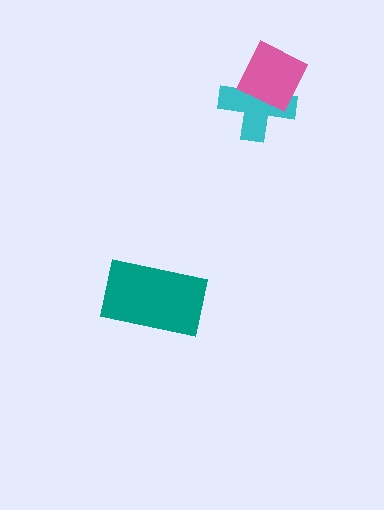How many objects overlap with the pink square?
1 object overlaps with the pink square.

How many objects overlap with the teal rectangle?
0 objects overlap with the teal rectangle.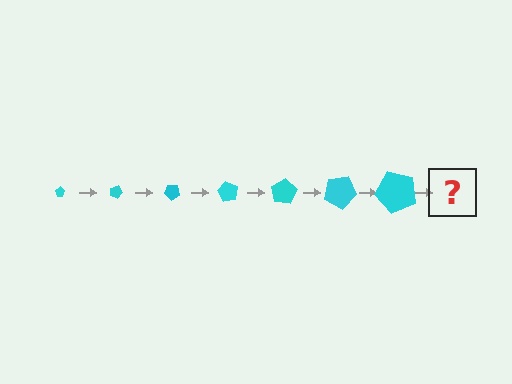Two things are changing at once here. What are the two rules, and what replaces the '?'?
The two rules are that the pentagon grows larger each step and it rotates 20 degrees each step. The '?' should be a pentagon, larger than the previous one and rotated 140 degrees from the start.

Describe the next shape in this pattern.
It should be a pentagon, larger than the previous one and rotated 140 degrees from the start.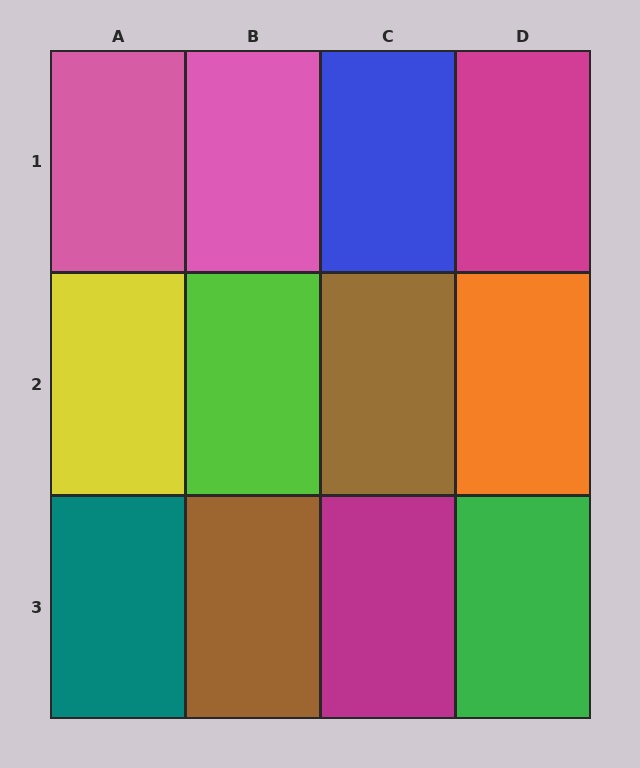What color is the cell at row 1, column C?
Blue.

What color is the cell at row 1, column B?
Pink.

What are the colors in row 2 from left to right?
Yellow, lime, brown, orange.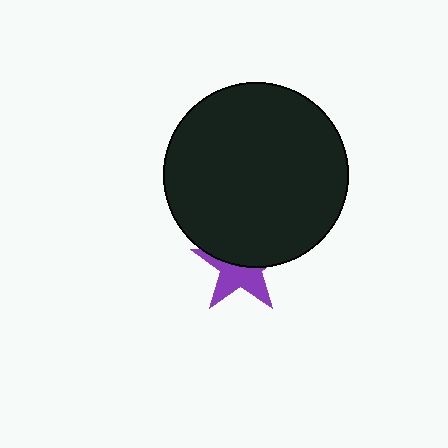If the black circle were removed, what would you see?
You would see the complete purple star.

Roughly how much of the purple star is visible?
About half of it is visible (roughly 52%).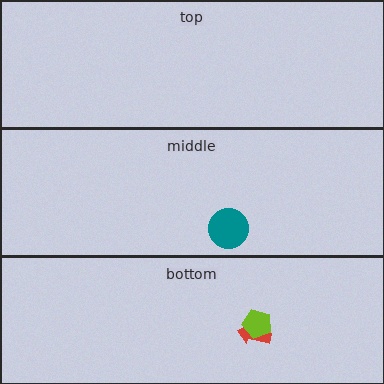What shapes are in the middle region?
The teal circle.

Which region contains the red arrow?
The bottom region.